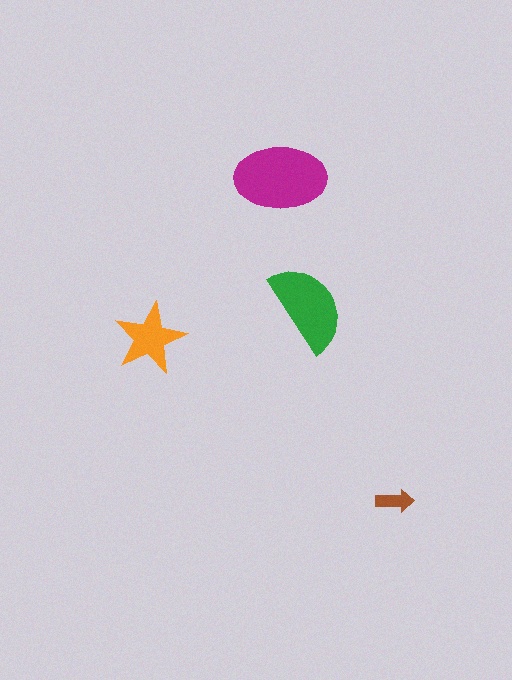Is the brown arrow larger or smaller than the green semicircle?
Smaller.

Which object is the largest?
The magenta ellipse.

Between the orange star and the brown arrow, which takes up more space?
The orange star.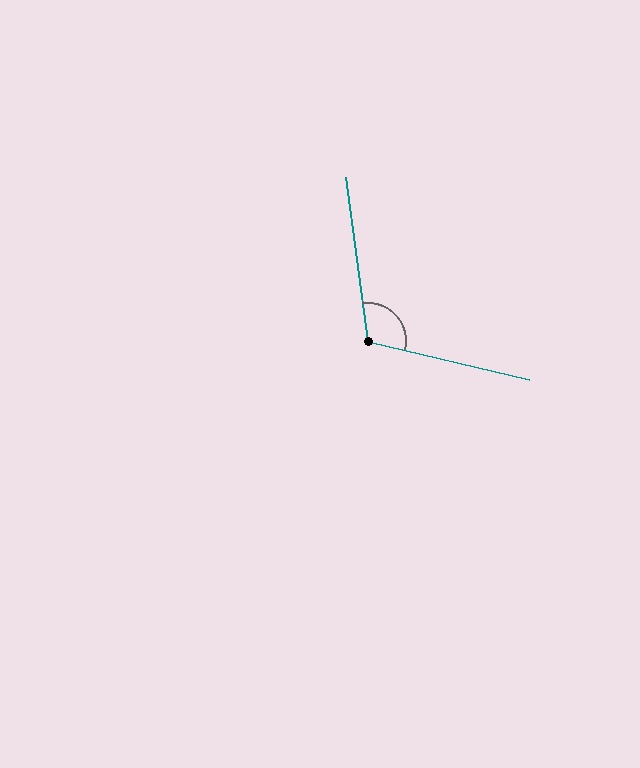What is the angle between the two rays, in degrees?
Approximately 111 degrees.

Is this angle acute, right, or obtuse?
It is obtuse.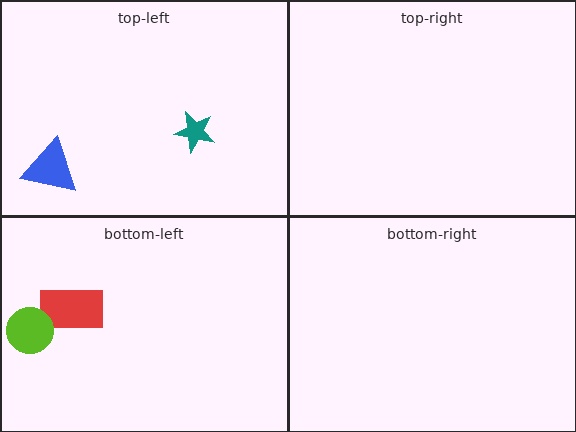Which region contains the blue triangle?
The top-left region.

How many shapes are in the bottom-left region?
2.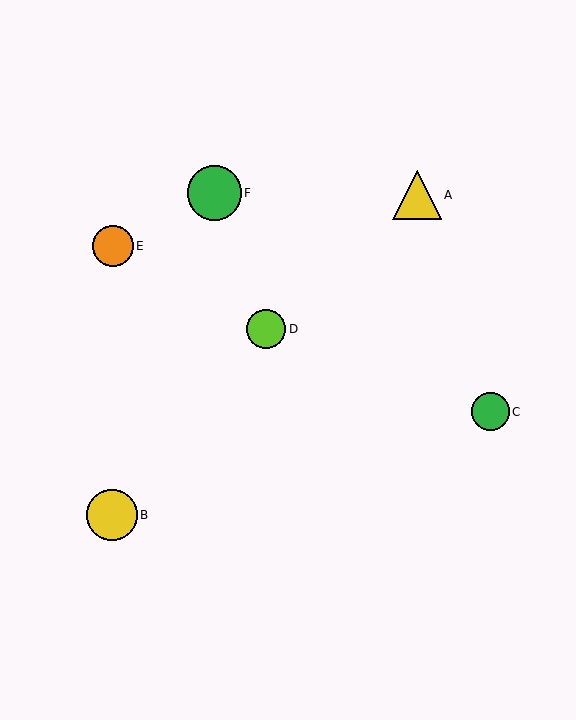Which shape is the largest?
The green circle (labeled F) is the largest.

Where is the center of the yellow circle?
The center of the yellow circle is at (112, 515).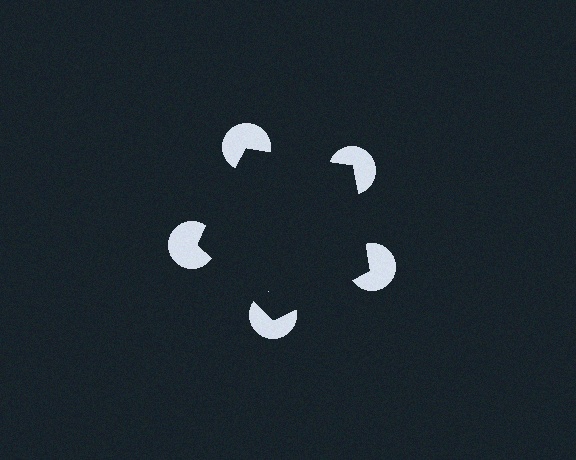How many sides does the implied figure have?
5 sides.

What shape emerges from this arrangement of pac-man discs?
An illusory pentagon — its edges are inferred from the aligned wedge cuts in the pac-man discs, not physically drawn.